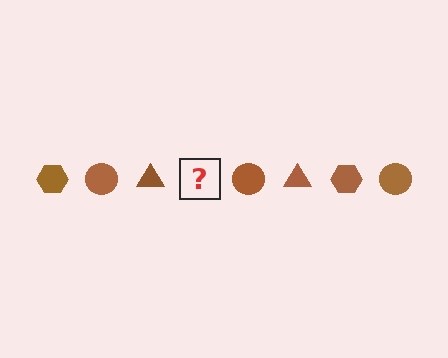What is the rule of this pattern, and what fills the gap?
The rule is that the pattern cycles through hexagon, circle, triangle shapes in brown. The gap should be filled with a brown hexagon.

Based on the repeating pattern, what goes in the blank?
The blank should be a brown hexagon.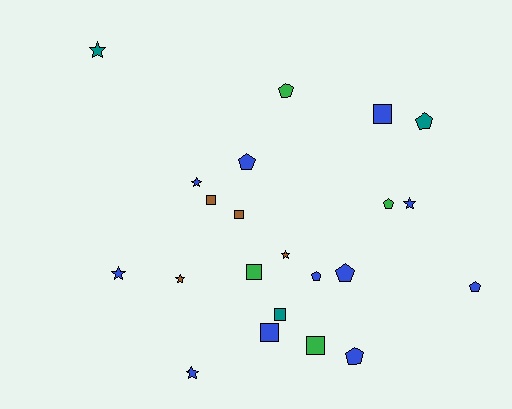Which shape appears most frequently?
Pentagon, with 8 objects.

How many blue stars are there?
There are 4 blue stars.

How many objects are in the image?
There are 22 objects.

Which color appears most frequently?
Blue, with 11 objects.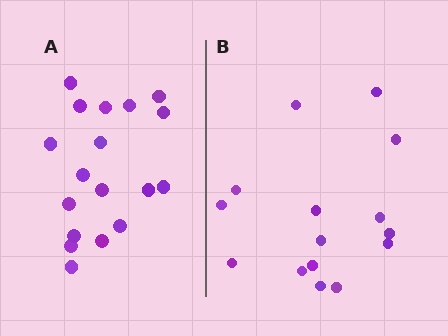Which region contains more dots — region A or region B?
Region A (the left region) has more dots.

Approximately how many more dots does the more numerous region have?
Region A has just a few more — roughly 2 or 3 more dots than region B.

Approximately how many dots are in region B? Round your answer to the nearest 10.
About 20 dots. (The exact count is 15, which rounds to 20.)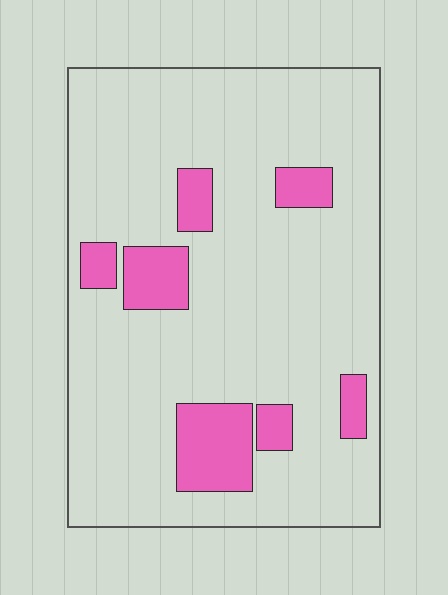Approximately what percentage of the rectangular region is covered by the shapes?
Approximately 15%.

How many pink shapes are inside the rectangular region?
7.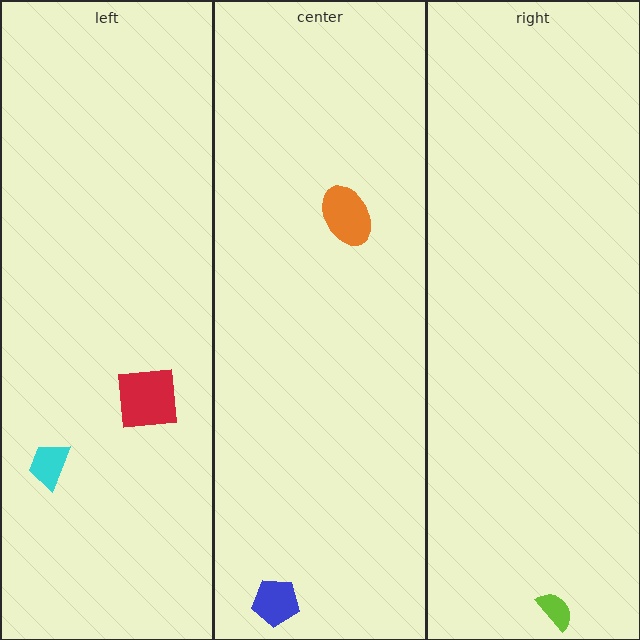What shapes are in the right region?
The lime semicircle.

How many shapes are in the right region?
1.